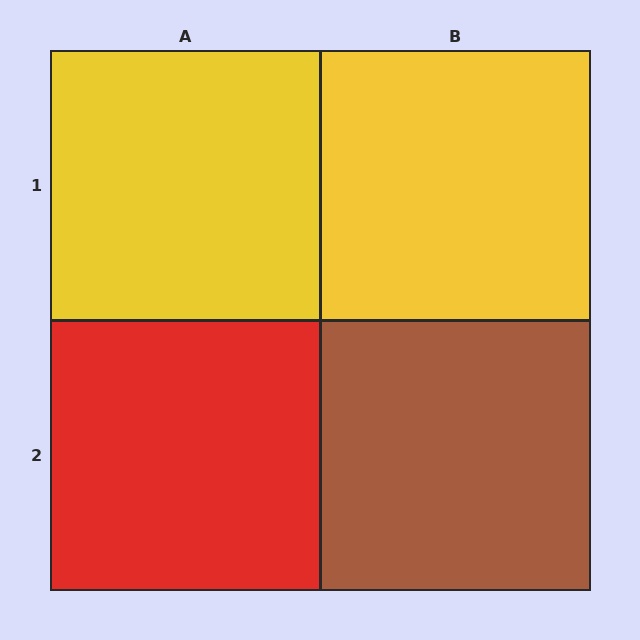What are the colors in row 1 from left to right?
Yellow, yellow.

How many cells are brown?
1 cell is brown.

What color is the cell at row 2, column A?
Red.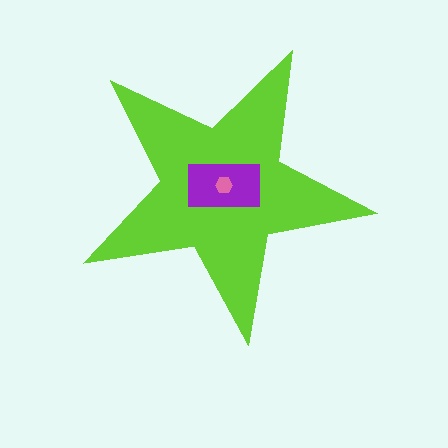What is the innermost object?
The pink hexagon.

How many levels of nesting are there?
3.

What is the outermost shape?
The lime star.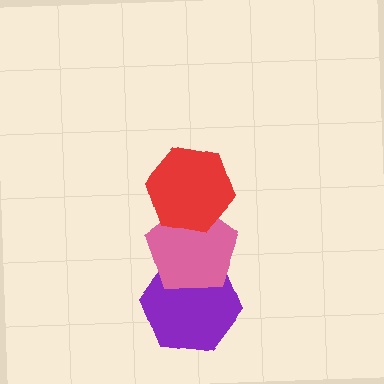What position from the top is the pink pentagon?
The pink pentagon is 2nd from the top.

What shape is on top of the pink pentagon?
The red hexagon is on top of the pink pentagon.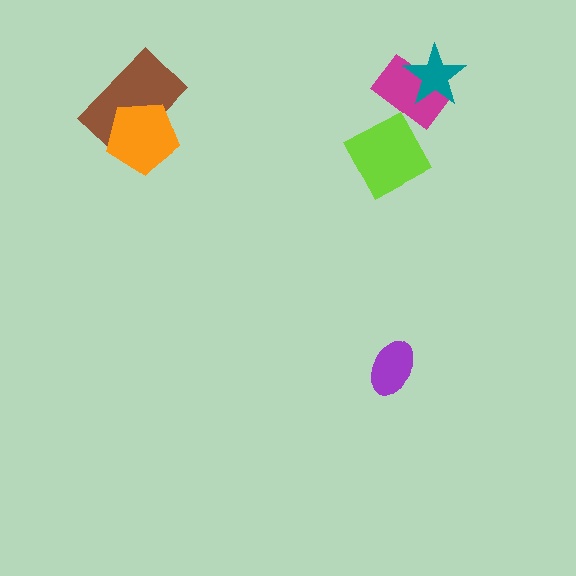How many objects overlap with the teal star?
1 object overlaps with the teal star.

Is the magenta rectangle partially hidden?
Yes, it is partially covered by another shape.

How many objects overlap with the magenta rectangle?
1 object overlaps with the magenta rectangle.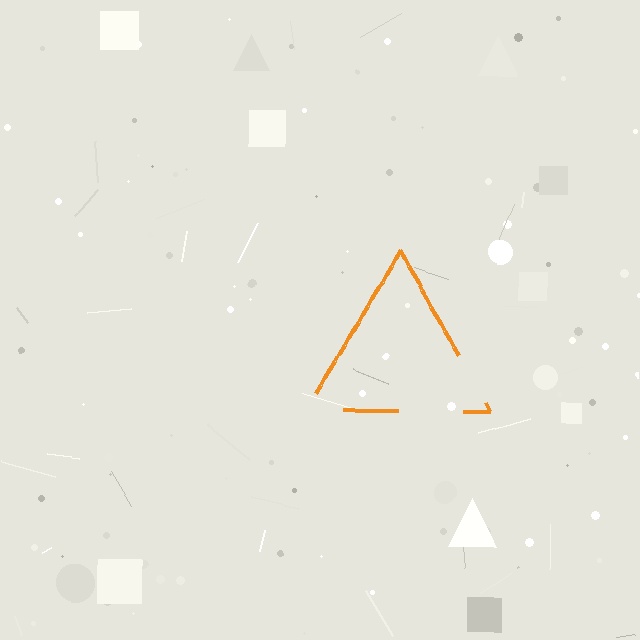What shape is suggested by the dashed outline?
The dashed outline suggests a triangle.